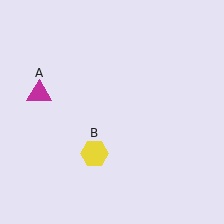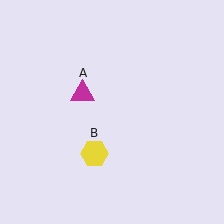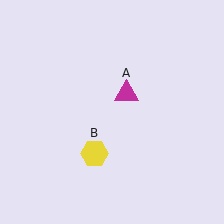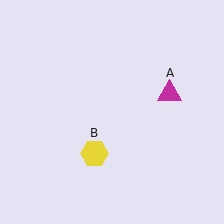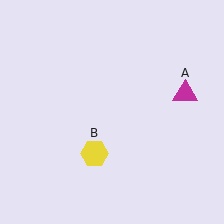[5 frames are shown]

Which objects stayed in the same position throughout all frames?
Yellow hexagon (object B) remained stationary.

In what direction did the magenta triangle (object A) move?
The magenta triangle (object A) moved right.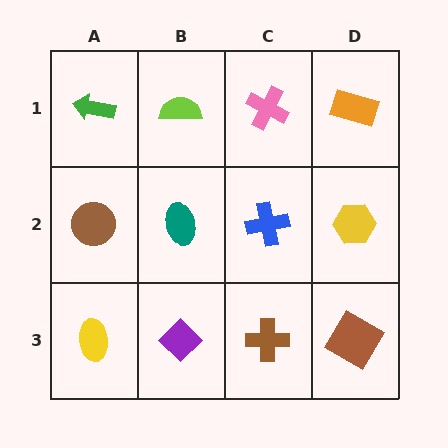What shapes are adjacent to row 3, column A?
A brown circle (row 2, column A), a purple diamond (row 3, column B).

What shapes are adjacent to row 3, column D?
A yellow hexagon (row 2, column D), a brown cross (row 3, column C).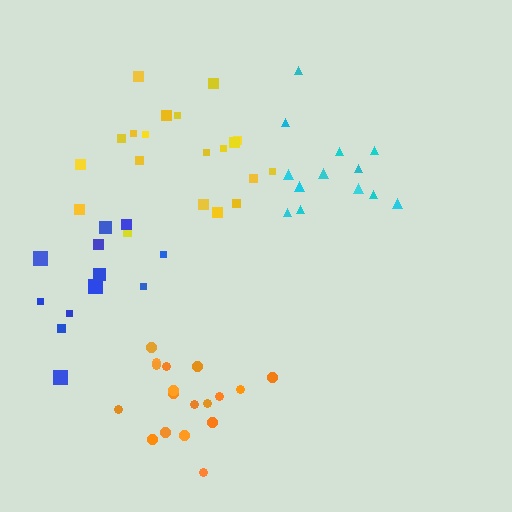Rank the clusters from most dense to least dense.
orange, yellow, cyan, blue.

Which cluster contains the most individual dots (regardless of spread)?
Yellow (20).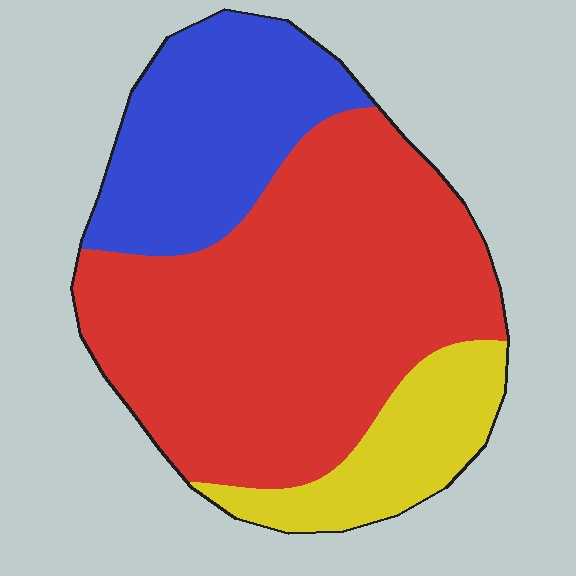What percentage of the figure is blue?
Blue covers 25% of the figure.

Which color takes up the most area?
Red, at roughly 60%.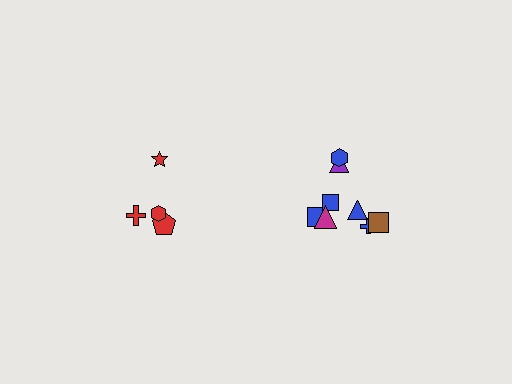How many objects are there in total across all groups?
There are 12 objects.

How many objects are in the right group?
There are 8 objects.